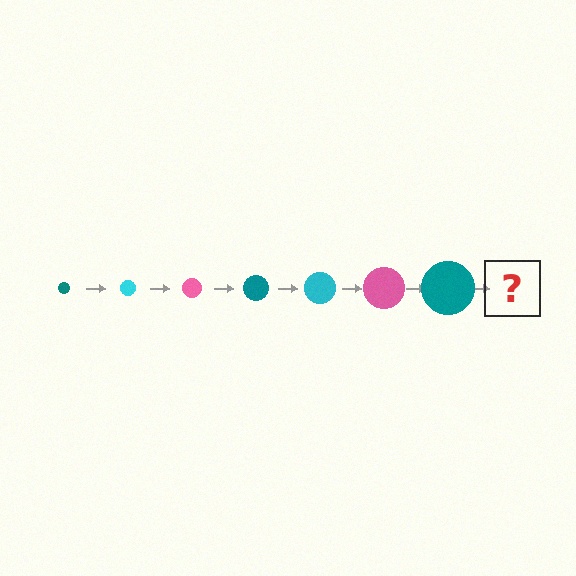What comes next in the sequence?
The next element should be a cyan circle, larger than the previous one.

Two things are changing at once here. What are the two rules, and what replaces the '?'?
The two rules are that the circle grows larger each step and the color cycles through teal, cyan, and pink. The '?' should be a cyan circle, larger than the previous one.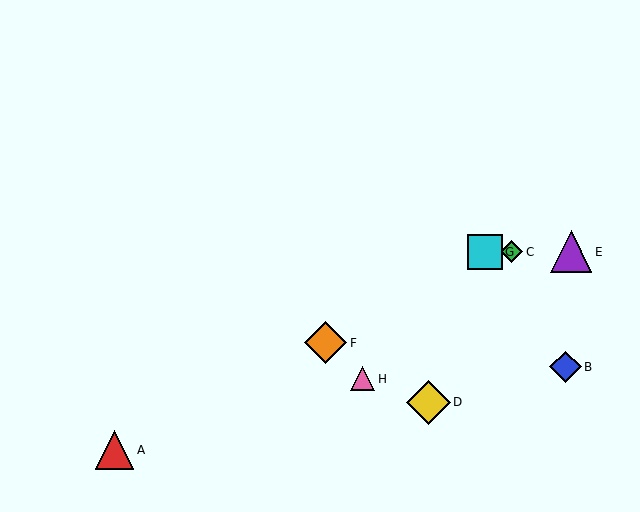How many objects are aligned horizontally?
3 objects (C, E, G) are aligned horizontally.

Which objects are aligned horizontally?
Objects C, E, G are aligned horizontally.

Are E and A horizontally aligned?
No, E is at y≈252 and A is at y≈450.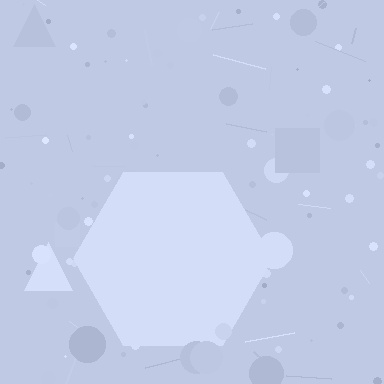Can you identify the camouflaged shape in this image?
The camouflaged shape is a hexagon.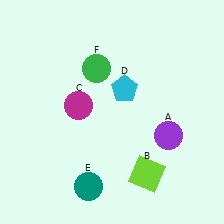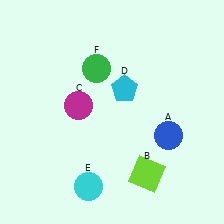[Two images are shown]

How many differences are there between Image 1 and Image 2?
There are 2 differences between the two images.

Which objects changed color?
A changed from purple to blue. E changed from teal to cyan.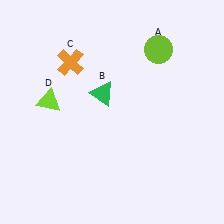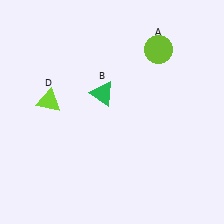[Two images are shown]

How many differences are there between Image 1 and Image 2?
There is 1 difference between the two images.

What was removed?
The orange cross (C) was removed in Image 2.